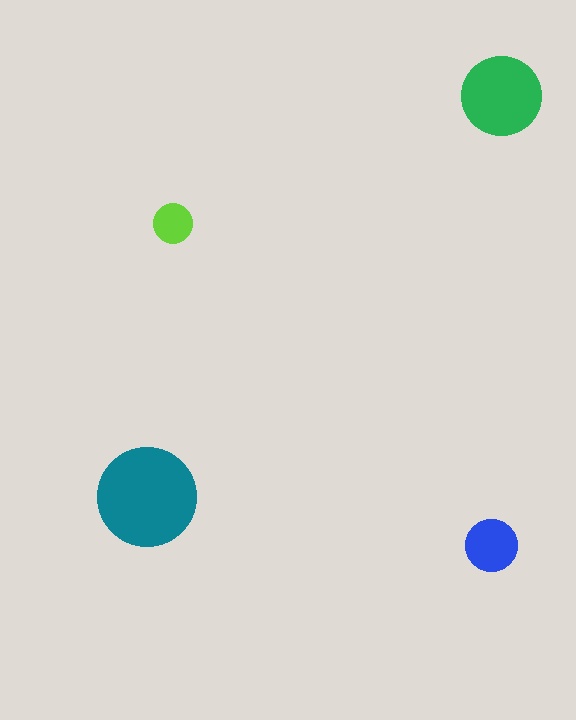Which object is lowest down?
The blue circle is bottommost.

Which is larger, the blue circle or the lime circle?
The blue one.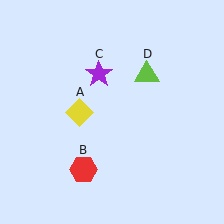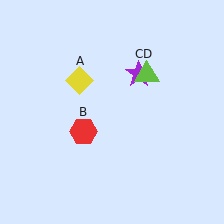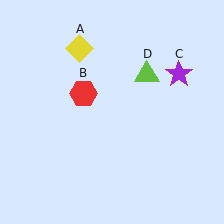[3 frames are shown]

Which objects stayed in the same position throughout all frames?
Lime triangle (object D) remained stationary.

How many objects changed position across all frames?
3 objects changed position: yellow diamond (object A), red hexagon (object B), purple star (object C).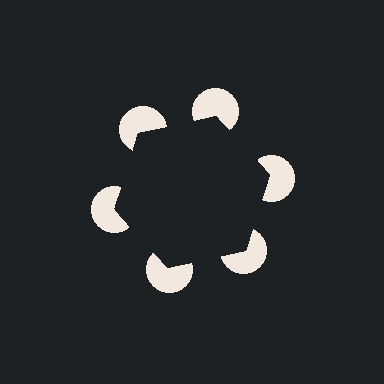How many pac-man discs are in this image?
There are 6 — one at each vertex of the illusory hexagon.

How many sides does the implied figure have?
6 sides.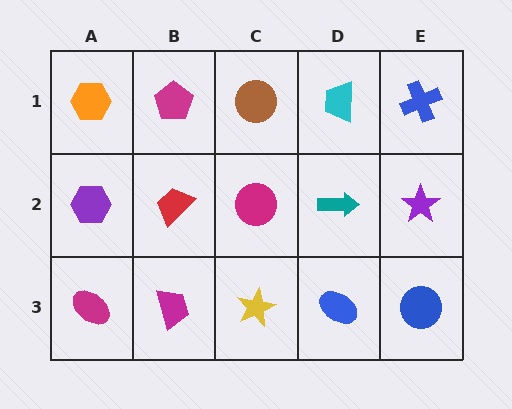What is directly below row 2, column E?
A blue circle.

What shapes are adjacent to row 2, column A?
An orange hexagon (row 1, column A), a magenta ellipse (row 3, column A), a red trapezoid (row 2, column B).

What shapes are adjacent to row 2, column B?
A magenta pentagon (row 1, column B), a magenta trapezoid (row 3, column B), a purple hexagon (row 2, column A), a magenta circle (row 2, column C).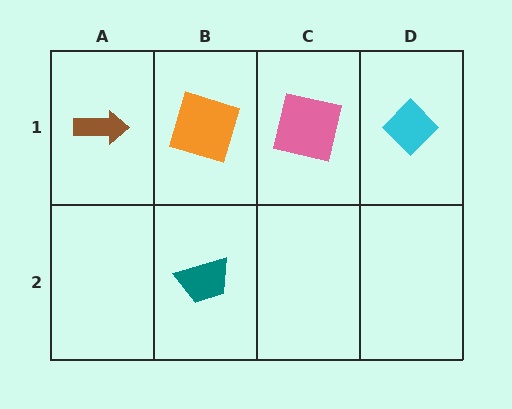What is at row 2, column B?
A teal trapezoid.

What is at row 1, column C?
A pink square.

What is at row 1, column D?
A cyan diamond.